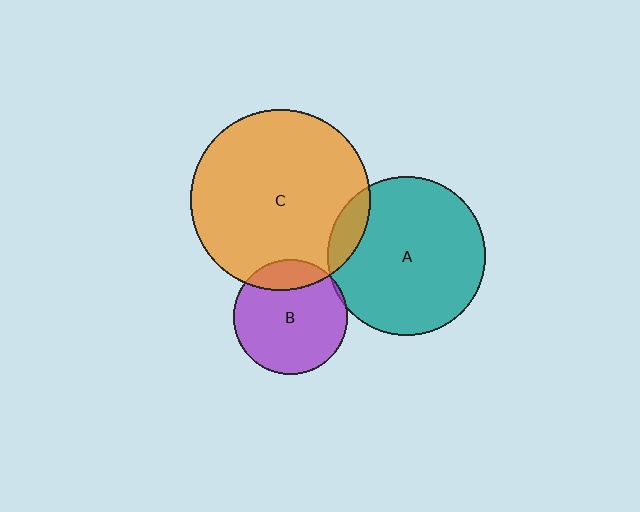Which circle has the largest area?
Circle C (orange).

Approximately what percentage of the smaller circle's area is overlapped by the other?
Approximately 5%.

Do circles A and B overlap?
Yes.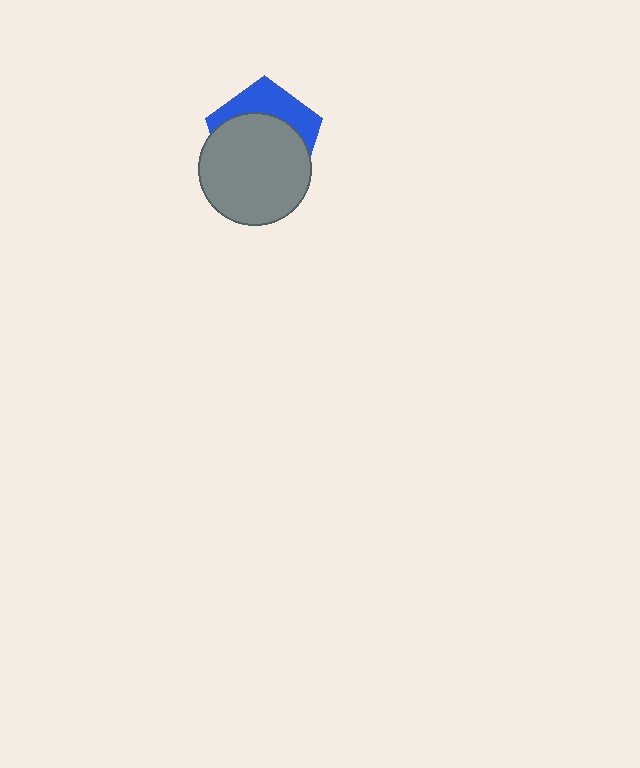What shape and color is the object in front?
The object in front is a gray circle.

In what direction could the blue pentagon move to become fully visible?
The blue pentagon could move up. That would shift it out from behind the gray circle entirely.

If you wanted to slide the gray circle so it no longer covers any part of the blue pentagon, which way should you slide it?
Slide it down — that is the most direct way to separate the two shapes.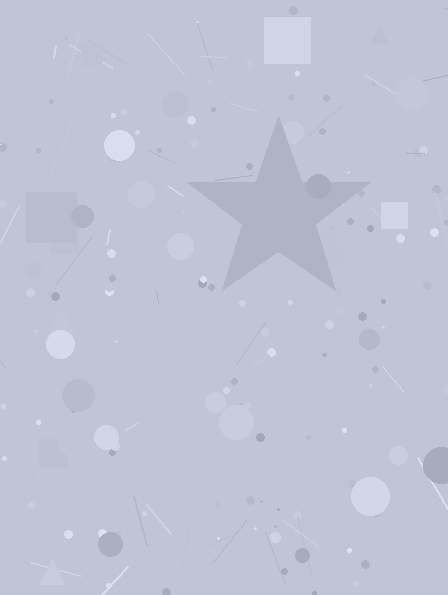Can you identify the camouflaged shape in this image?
The camouflaged shape is a star.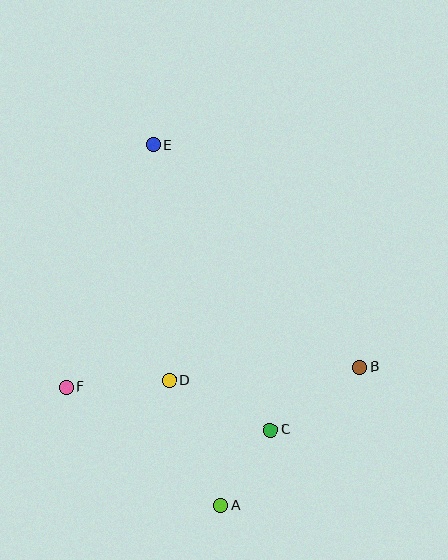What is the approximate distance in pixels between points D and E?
The distance between D and E is approximately 236 pixels.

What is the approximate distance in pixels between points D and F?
The distance between D and F is approximately 103 pixels.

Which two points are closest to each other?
Points A and C are closest to each other.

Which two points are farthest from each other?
Points A and E are farthest from each other.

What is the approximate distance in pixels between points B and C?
The distance between B and C is approximately 109 pixels.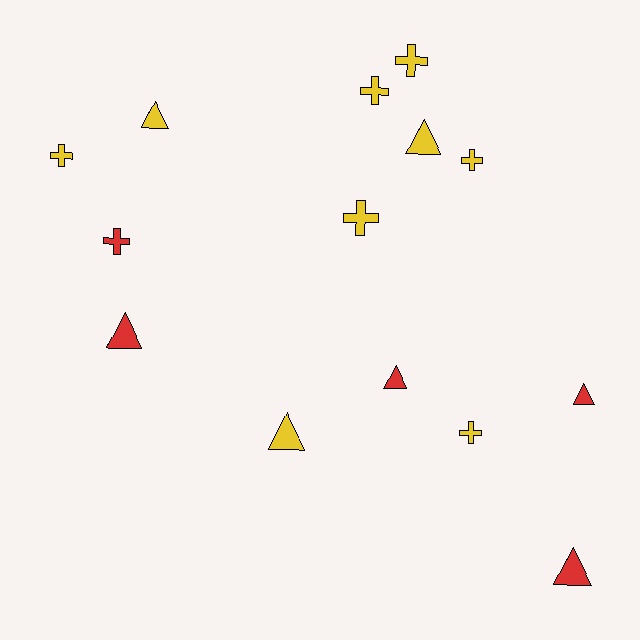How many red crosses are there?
There is 1 red cross.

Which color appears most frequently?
Yellow, with 9 objects.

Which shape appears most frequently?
Triangle, with 7 objects.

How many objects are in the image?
There are 14 objects.